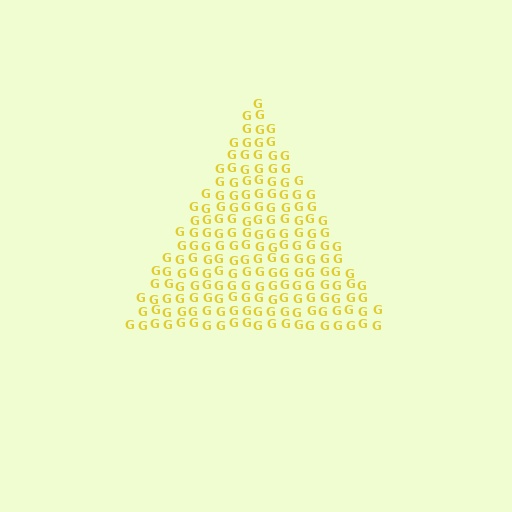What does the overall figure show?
The overall figure shows a triangle.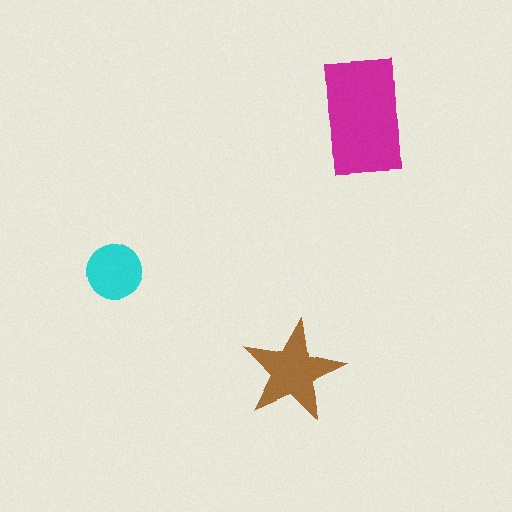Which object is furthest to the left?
The cyan circle is leftmost.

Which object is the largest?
The magenta rectangle.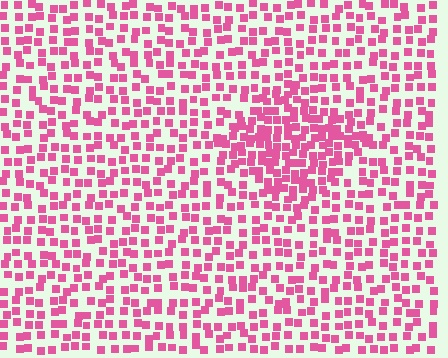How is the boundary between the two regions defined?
The boundary is defined by a change in element density (approximately 1.8x ratio). All elements are the same color, size, and shape.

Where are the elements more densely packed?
The elements are more densely packed inside the diamond boundary.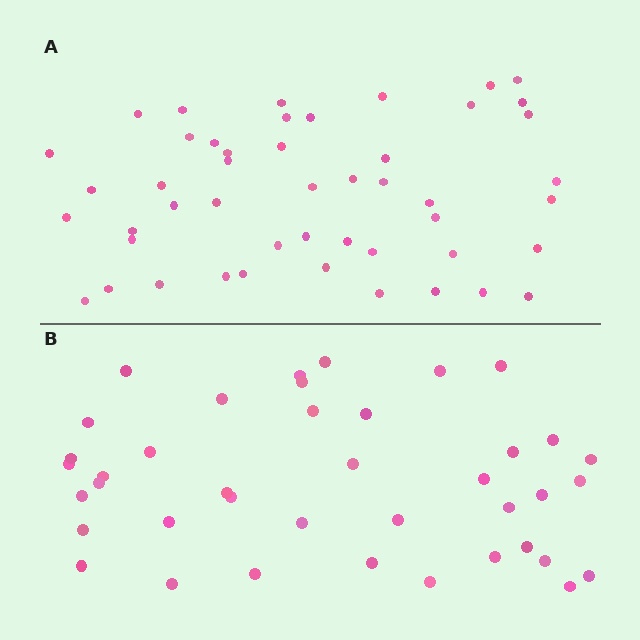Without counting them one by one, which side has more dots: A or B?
Region A (the top region) has more dots.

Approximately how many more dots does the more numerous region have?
Region A has roughly 8 or so more dots than region B.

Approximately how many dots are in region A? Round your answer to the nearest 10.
About 50 dots. (The exact count is 48, which rounds to 50.)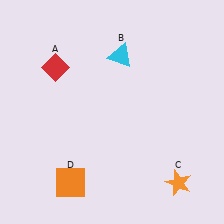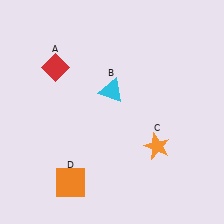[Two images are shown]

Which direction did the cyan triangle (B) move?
The cyan triangle (B) moved down.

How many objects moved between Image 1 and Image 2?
2 objects moved between the two images.